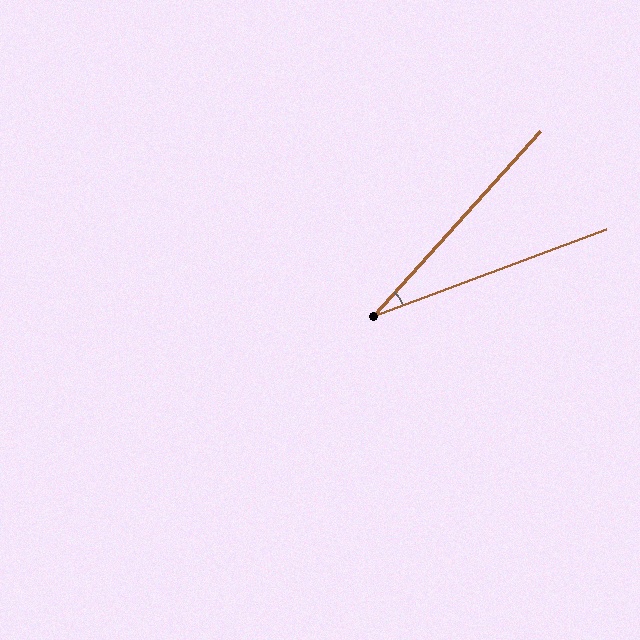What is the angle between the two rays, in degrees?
Approximately 27 degrees.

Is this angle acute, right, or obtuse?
It is acute.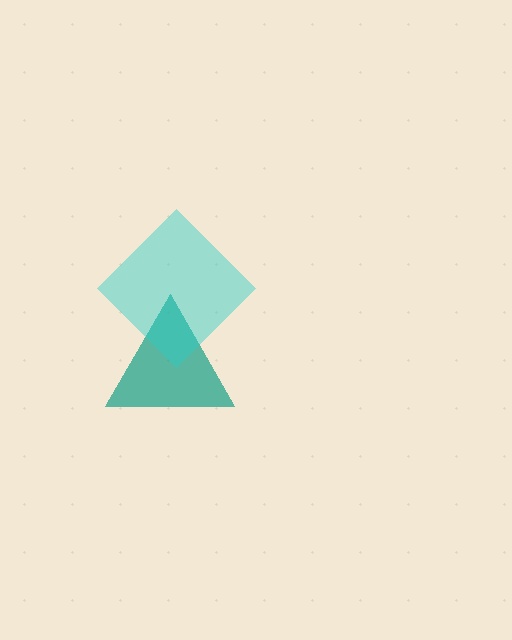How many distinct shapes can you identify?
There are 2 distinct shapes: a teal triangle, a cyan diamond.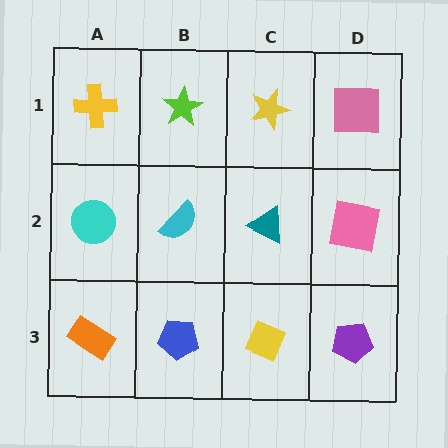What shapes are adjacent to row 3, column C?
A teal triangle (row 2, column C), a blue pentagon (row 3, column B), a purple pentagon (row 3, column D).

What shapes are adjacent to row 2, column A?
A yellow cross (row 1, column A), an orange rectangle (row 3, column A), a cyan semicircle (row 2, column B).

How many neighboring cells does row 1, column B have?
3.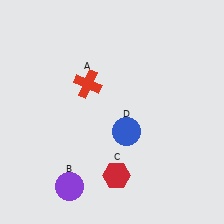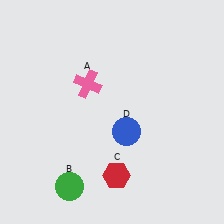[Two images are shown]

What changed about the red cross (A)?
In Image 1, A is red. In Image 2, it changed to pink.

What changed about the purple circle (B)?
In Image 1, B is purple. In Image 2, it changed to green.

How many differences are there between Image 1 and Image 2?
There are 2 differences between the two images.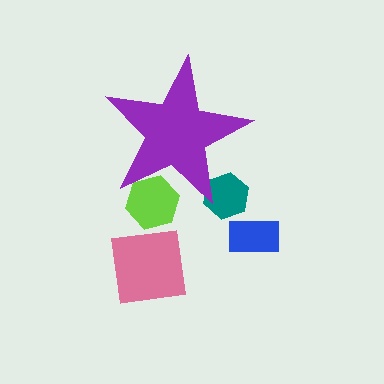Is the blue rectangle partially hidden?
No, the blue rectangle is fully visible.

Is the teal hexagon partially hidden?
Yes, the teal hexagon is partially hidden behind the purple star.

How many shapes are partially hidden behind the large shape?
2 shapes are partially hidden.